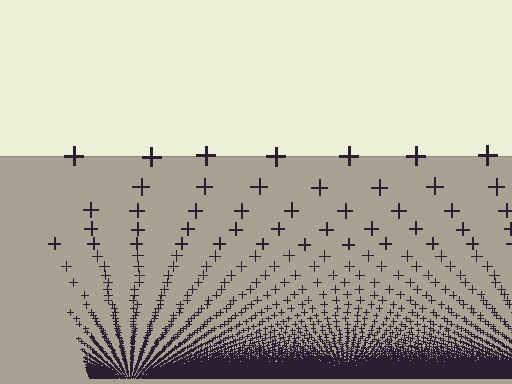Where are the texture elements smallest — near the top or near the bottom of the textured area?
Near the bottom.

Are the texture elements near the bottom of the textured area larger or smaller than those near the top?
Smaller. The gradient is inverted — elements near the bottom are smaller and denser.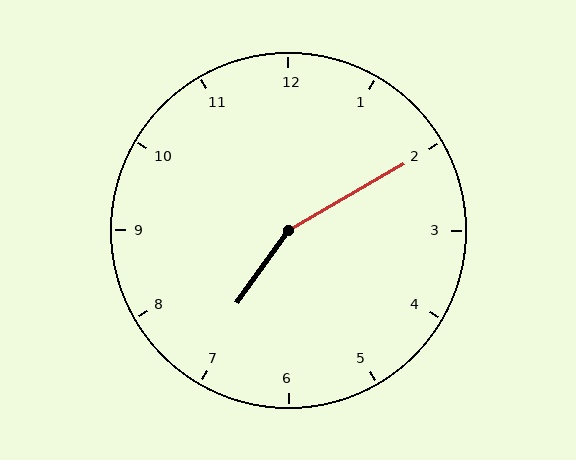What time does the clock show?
7:10.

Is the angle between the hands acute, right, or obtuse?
It is obtuse.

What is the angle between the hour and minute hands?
Approximately 155 degrees.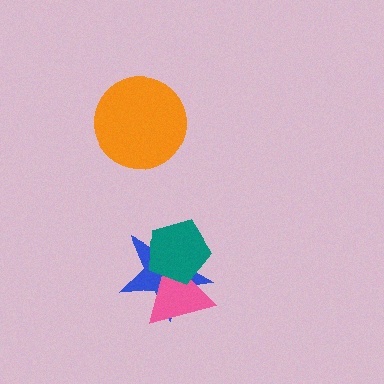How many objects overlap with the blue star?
2 objects overlap with the blue star.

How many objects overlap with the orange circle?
0 objects overlap with the orange circle.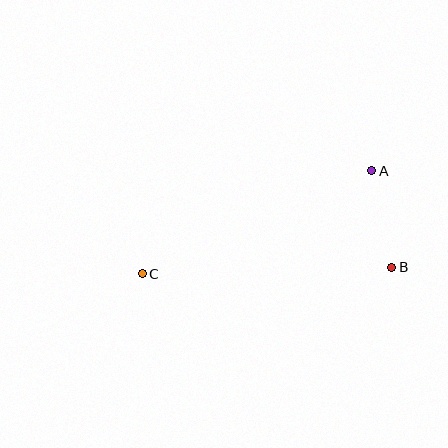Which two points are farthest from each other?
Points A and C are farthest from each other.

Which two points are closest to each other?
Points A and B are closest to each other.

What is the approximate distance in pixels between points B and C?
The distance between B and C is approximately 250 pixels.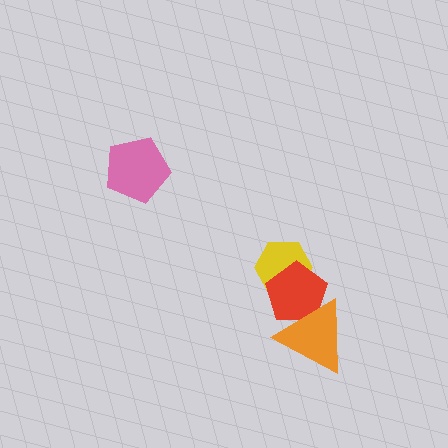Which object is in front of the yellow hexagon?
The red pentagon is in front of the yellow hexagon.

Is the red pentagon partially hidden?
Yes, it is partially covered by another shape.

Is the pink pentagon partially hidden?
No, no other shape covers it.